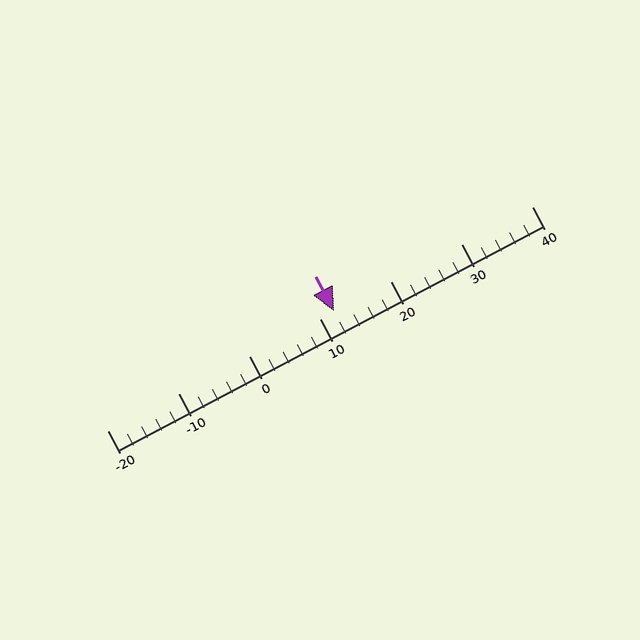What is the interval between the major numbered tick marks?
The major tick marks are spaced 10 units apart.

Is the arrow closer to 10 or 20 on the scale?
The arrow is closer to 10.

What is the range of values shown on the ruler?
The ruler shows values from -20 to 40.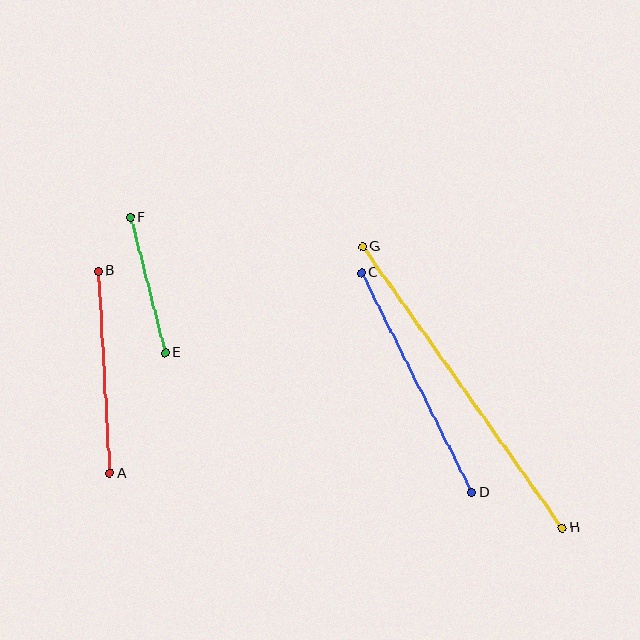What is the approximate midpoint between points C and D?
The midpoint is at approximately (417, 383) pixels.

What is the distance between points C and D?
The distance is approximately 246 pixels.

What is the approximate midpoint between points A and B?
The midpoint is at approximately (104, 372) pixels.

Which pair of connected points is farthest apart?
Points G and H are farthest apart.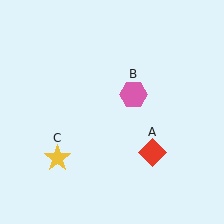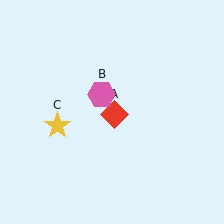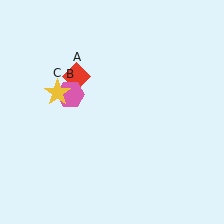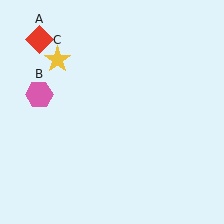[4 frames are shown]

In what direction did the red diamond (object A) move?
The red diamond (object A) moved up and to the left.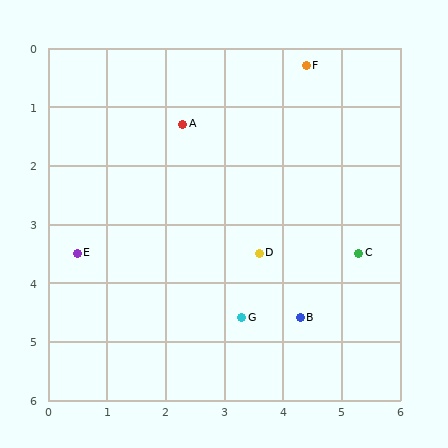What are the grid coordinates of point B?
Point B is at approximately (4.3, 4.6).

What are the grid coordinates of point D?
Point D is at approximately (3.6, 3.5).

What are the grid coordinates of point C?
Point C is at approximately (5.3, 3.5).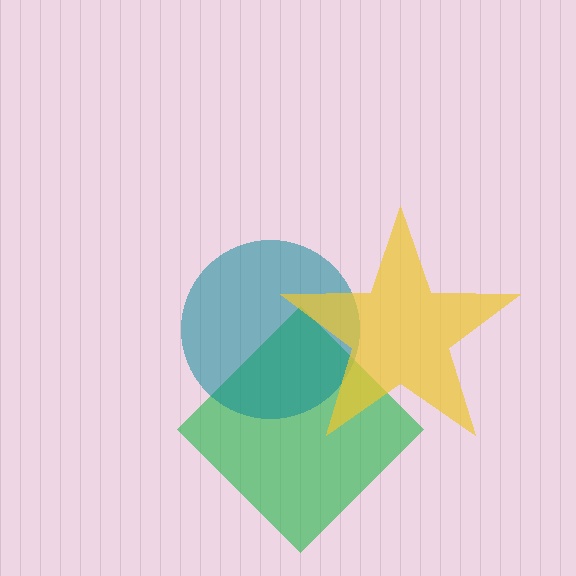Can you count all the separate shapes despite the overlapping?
Yes, there are 3 separate shapes.